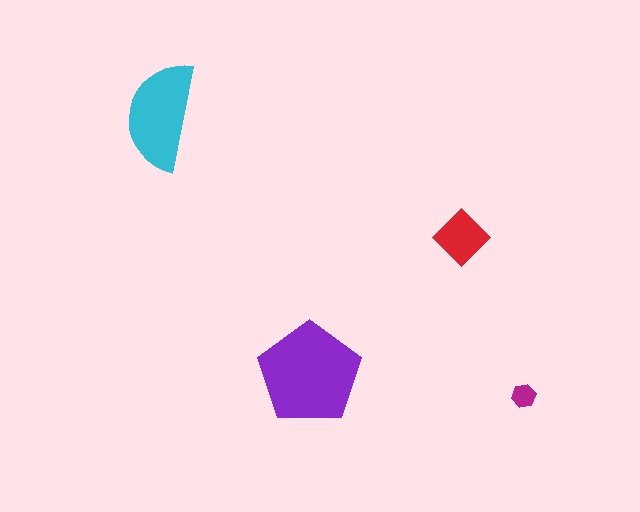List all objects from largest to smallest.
The purple pentagon, the cyan semicircle, the red diamond, the magenta hexagon.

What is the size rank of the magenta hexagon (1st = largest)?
4th.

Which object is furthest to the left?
The cyan semicircle is leftmost.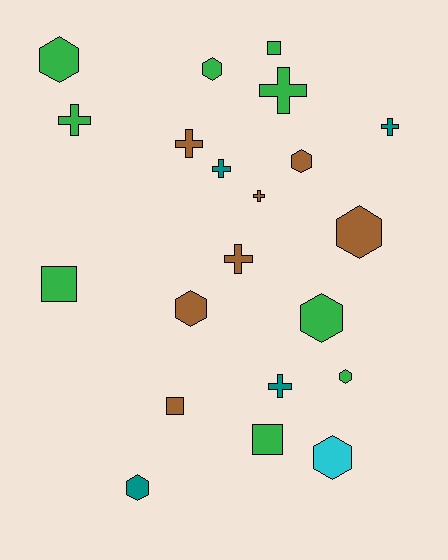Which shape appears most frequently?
Hexagon, with 9 objects.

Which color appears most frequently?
Green, with 9 objects.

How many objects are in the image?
There are 21 objects.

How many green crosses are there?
There are 2 green crosses.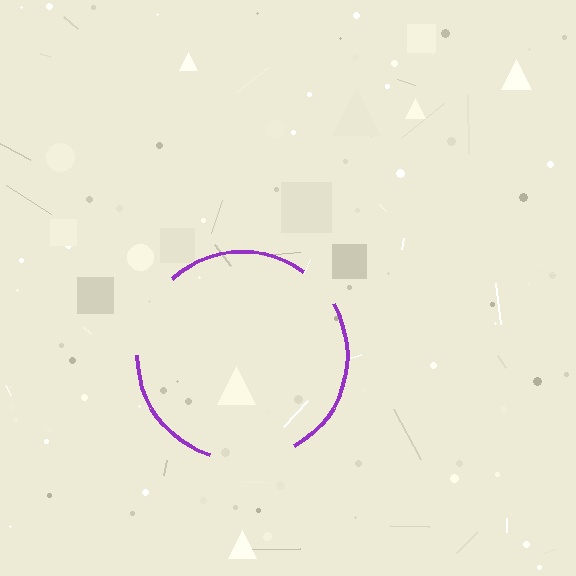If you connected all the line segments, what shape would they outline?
They would outline a circle.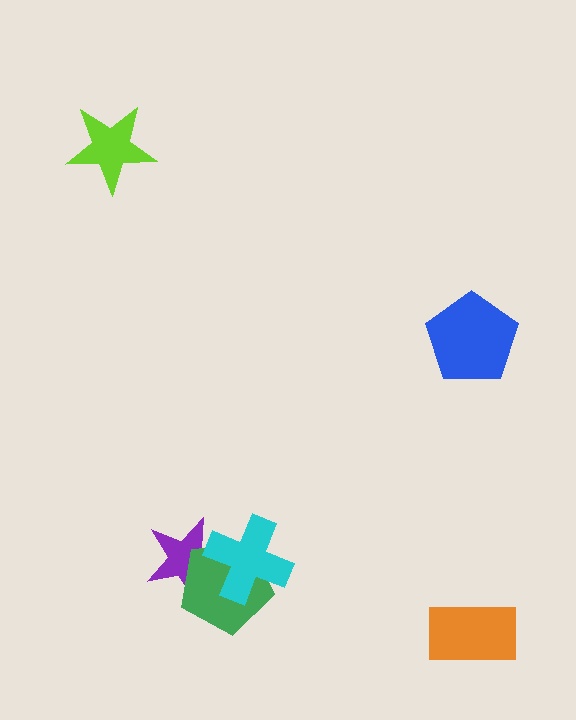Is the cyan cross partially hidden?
No, no other shape covers it.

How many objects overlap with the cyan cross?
2 objects overlap with the cyan cross.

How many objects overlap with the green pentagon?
2 objects overlap with the green pentagon.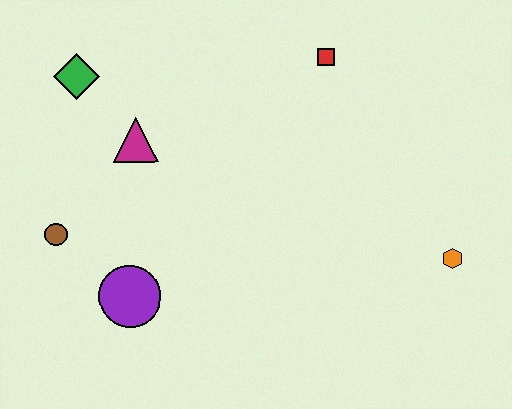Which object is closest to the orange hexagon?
The red square is closest to the orange hexagon.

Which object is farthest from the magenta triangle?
The orange hexagon is farthest from the magenta triangle.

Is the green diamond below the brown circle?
No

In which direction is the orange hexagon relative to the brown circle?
The orange hexagon is to the right of the brown circle.